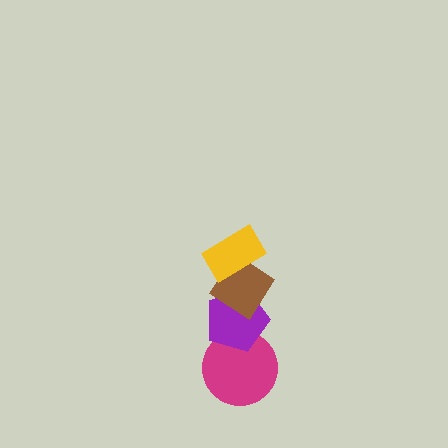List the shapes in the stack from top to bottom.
From top to bottom: the yellow rectangle, the brown diamond, the purple pentagon, the magenta circle.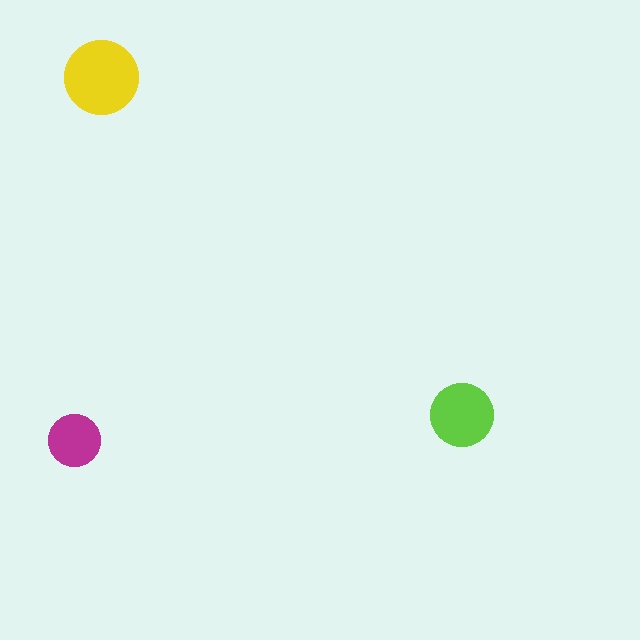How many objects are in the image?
There are 3 objects in the image.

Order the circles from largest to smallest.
the yellow one, the lime one, the magenta one.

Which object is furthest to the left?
The magenta circle is leftmost.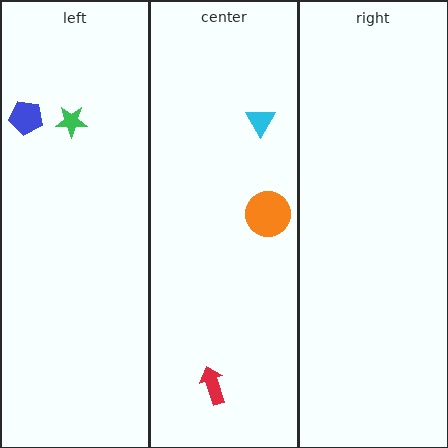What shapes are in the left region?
The green star, the blue pentagon.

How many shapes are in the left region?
2.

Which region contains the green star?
The left region.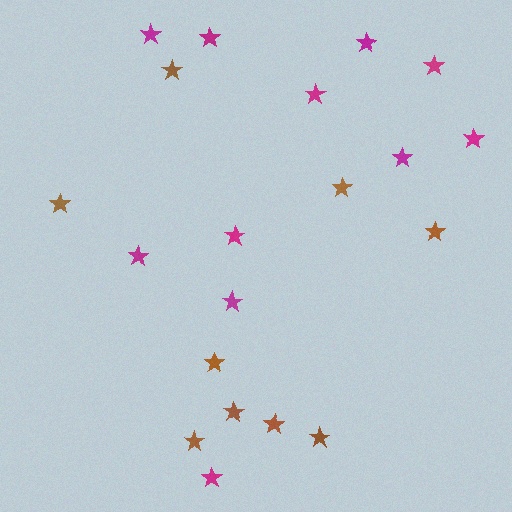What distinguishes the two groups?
There are 2 groups: one group of brown stars (9) and one group of magenta stars (11).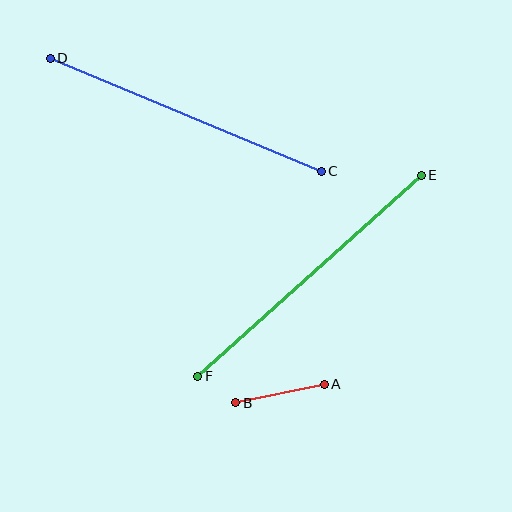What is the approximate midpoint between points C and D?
The midpoint is at approximately (186, 115) pixels.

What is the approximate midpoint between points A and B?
The midpoint is at approximately (280, 393) pixels.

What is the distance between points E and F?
The distance is approximately 301 pixels.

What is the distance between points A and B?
The distance is approximately 91 pixels.